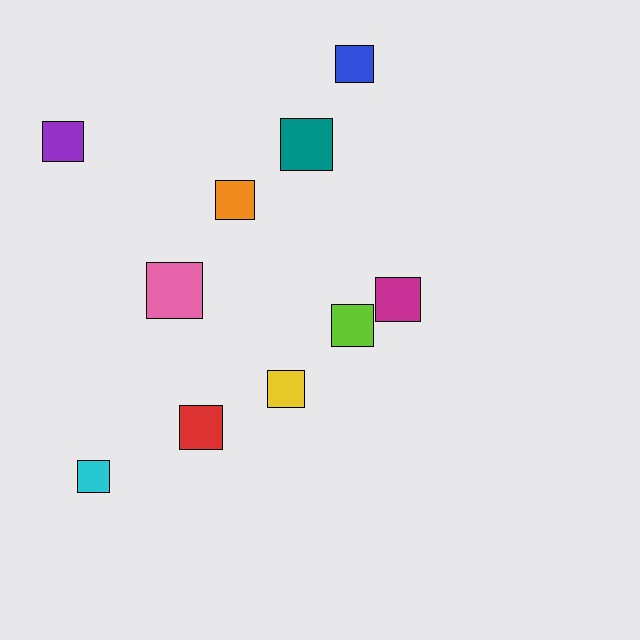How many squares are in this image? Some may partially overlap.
There are 10 squares.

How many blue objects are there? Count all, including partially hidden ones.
There is 1 blue object.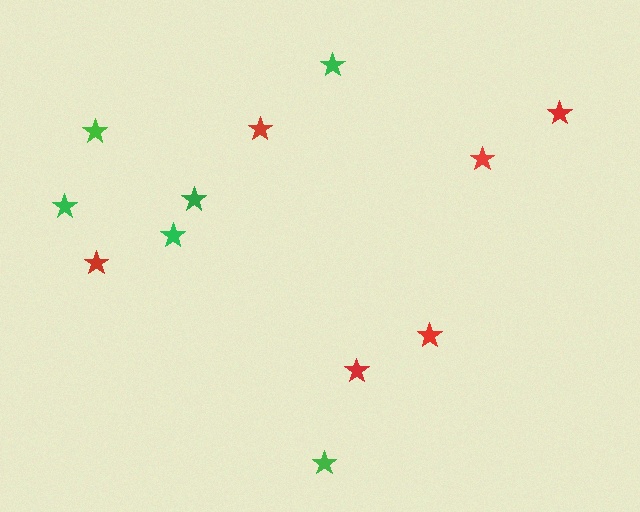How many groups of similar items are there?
There are 2 groups: one group of red stars (6) and one group of green stars (6).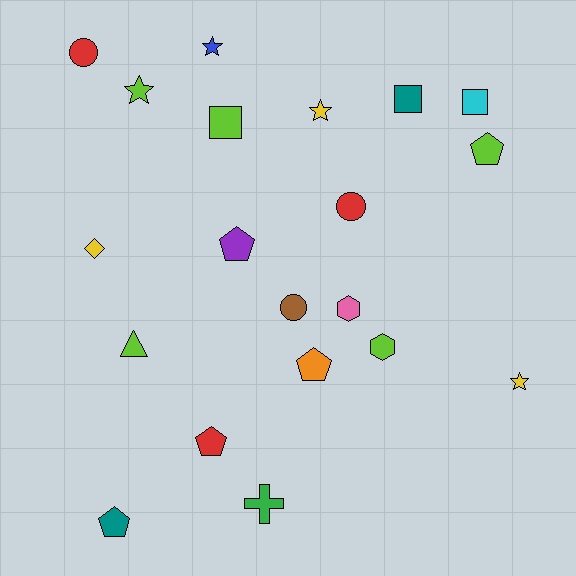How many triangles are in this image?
There is 1 triangle.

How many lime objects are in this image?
There are 5 lime objects.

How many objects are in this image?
There are 20 objects.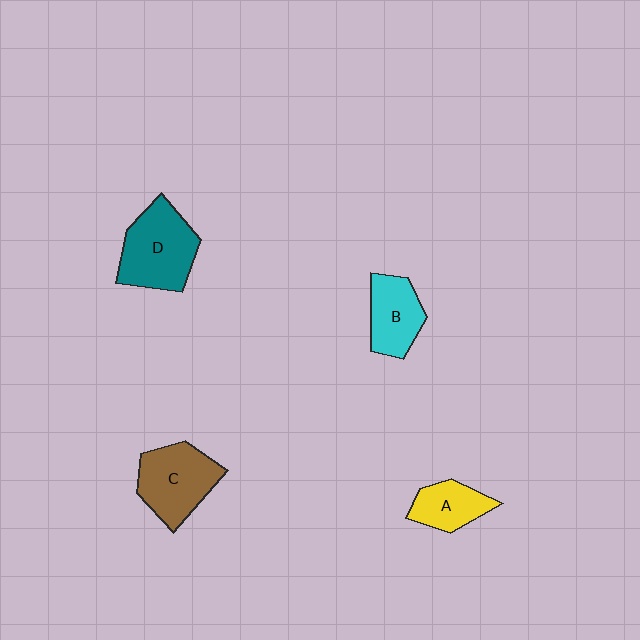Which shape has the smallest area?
Shape A (yellow).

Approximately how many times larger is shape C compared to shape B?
Approximately 1.3 times.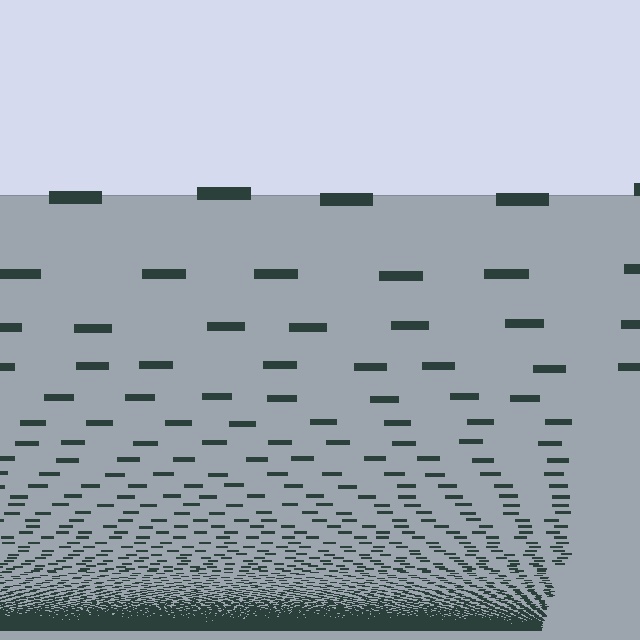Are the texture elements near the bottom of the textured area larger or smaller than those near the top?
Smaller. The gradient is inverted — elements near the bottom are smaller and denser.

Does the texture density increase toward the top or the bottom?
Density increases toward the bottom.